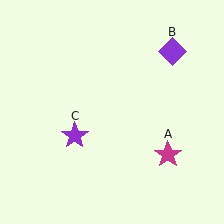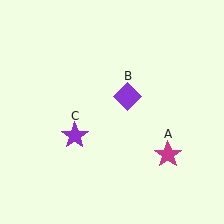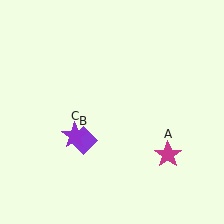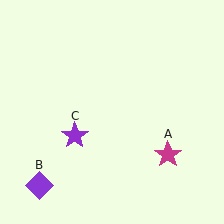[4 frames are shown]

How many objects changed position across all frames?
1 object changed position: purple diamond (object B).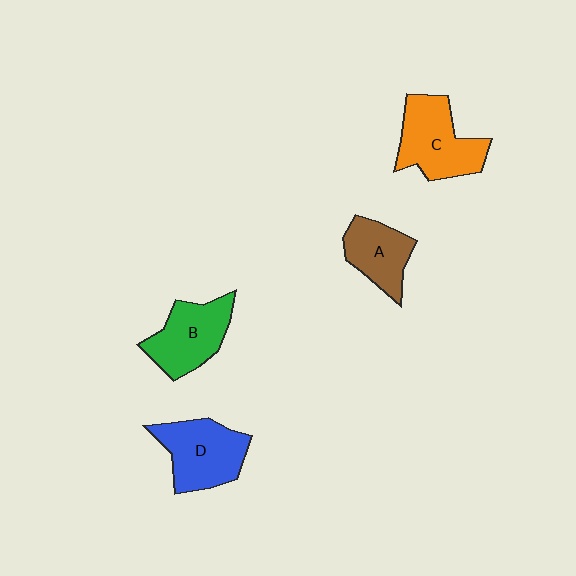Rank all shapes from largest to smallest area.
From largest to smallest: C (orange), D (blue), B (green), A (brown).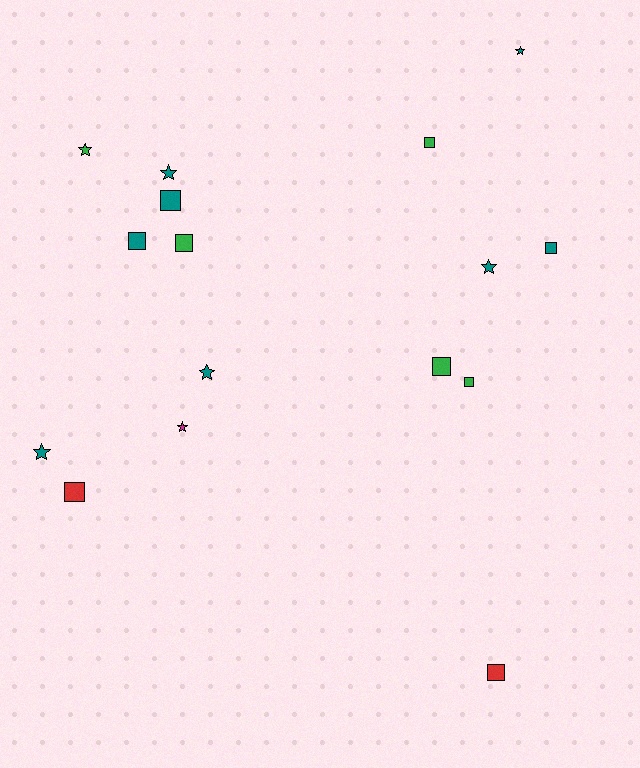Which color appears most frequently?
Teal, with 8 objects.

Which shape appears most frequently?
Square, with 9 objects.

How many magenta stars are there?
There is 1 magenta star.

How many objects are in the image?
There are 16 objects.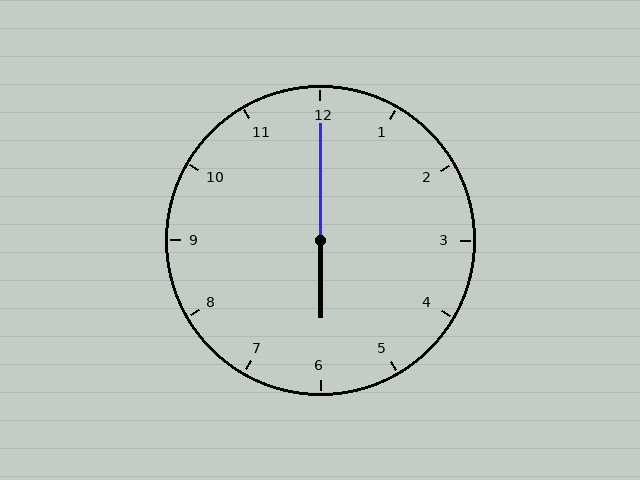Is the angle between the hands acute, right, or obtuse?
It is obtuse.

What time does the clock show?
6:00.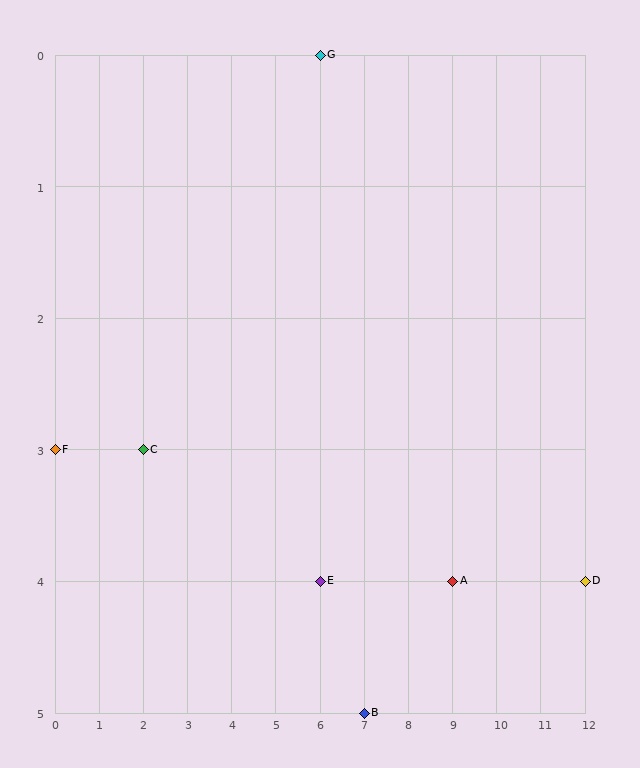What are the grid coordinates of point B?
Point B is at grid coordinates (7, 5).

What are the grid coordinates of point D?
Point D is at grid coordinates (12, 4).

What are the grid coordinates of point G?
Point G is at grid coordinates (6, 0).